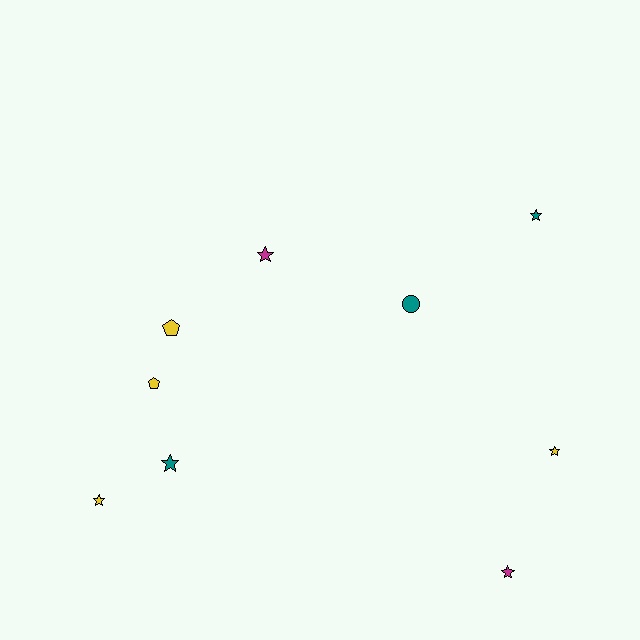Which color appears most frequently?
Yellow, with 4 objects.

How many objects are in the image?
There are 9 objects.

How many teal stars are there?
There are 2 teal stars.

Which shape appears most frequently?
Star, with 6 objects.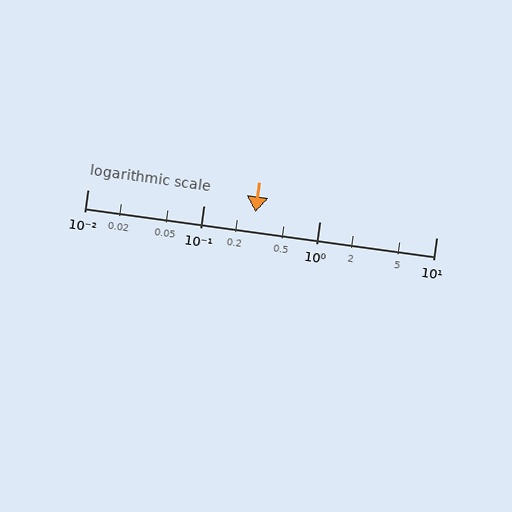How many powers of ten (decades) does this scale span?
The scale spans 3 decades, from 0.01 to 10.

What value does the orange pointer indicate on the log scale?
The pointer indicates approximately 0.28.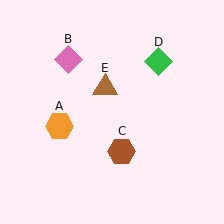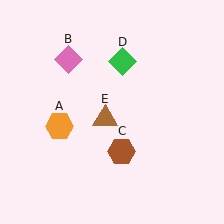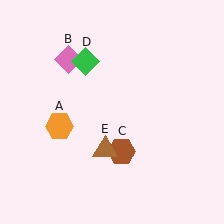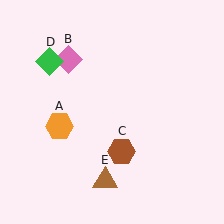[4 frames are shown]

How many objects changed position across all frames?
2 objects changed position: green diamond (object D), brown triangle (object E).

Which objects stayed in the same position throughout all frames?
Orange hexagon (object A) and pink diamond (object B) and brown hexagon (object C) remained stationary.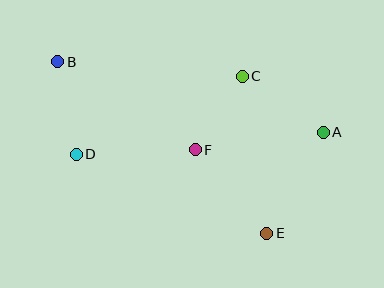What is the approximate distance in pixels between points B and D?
The distance between B and D is approximately 94 pixels.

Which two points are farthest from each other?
Points A and B are farthest from each other.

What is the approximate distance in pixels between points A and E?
The distance between A and E is approximately 116 pixels.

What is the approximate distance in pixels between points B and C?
The distance between B and C is approximately 185 pixels.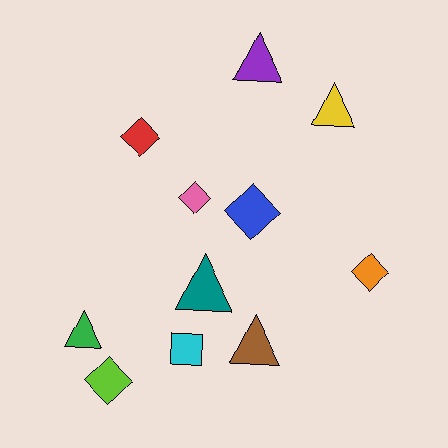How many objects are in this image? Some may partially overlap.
There are 11 objects.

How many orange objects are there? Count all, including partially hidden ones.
There is 1 orange object.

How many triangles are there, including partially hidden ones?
There are 5 triangles.